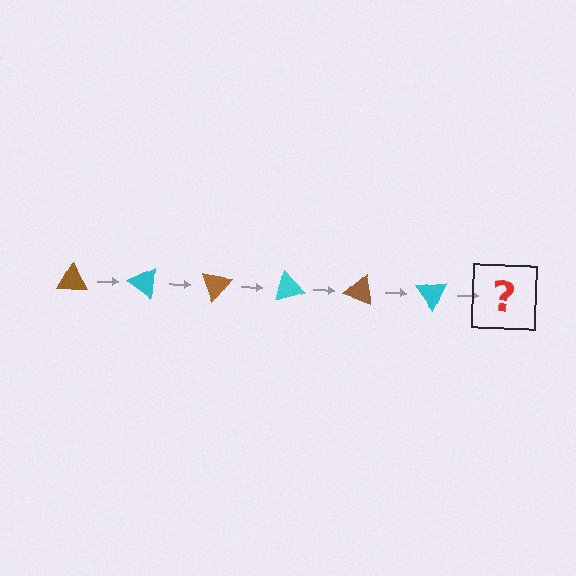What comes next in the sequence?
The next element should be a brown triangle, rotated 210 degrees from the start.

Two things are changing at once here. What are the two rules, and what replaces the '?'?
The two rules are that it rotates 35 degrees each step and the color cycles through brown and cyan. The '?' should be a brown triangle, rotated 210 degrees from the start.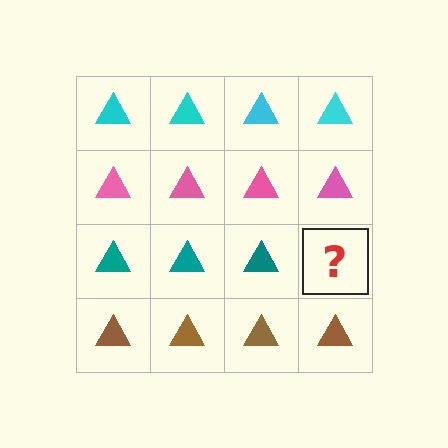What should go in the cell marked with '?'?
The missing cell should contain a teal triangle.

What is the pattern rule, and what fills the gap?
The rule is that each row has a consistent color. The gap should be filled with a teal triangle.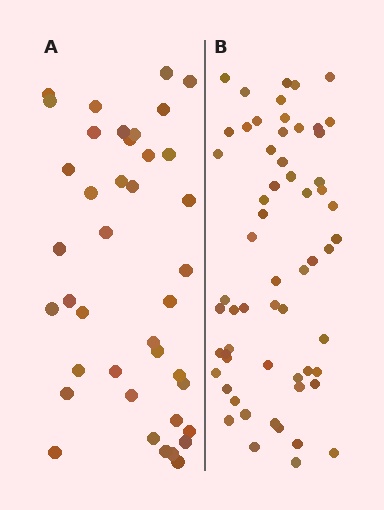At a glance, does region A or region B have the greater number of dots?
Region B (the right region) has more dots.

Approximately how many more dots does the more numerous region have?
Region B has approximately 20 more dots than region A.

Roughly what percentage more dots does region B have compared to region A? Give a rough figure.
About 50% more.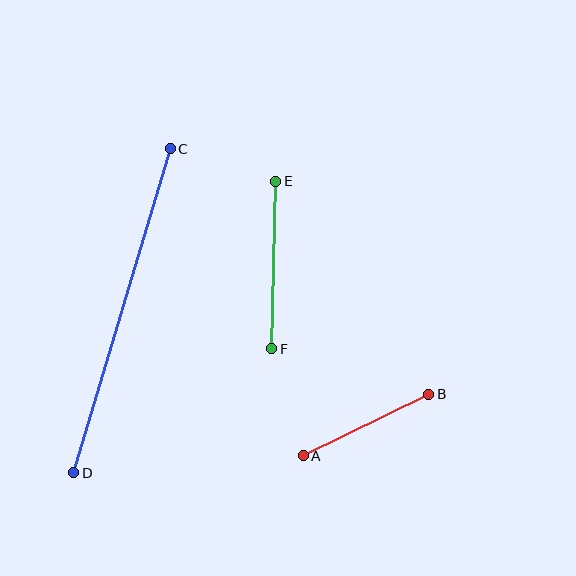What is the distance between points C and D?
The distance is approximately 338 pixels.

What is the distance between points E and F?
The distance is approximately 167 pixels.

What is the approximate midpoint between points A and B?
The midpoint is at approximately (366, 425) pixels.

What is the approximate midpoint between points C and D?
The midpoint is at approximately (122, 311) pixels.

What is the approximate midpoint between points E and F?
The midpoint is at approximately (274, 265) pixels.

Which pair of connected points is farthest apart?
Points C and D are farthest apart.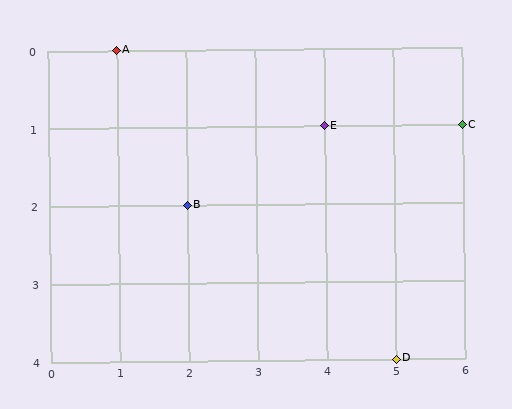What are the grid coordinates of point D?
Point D is at grid coordinates (5, 4).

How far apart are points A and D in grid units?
Points A and D are 4 columns and 4 rows apart (about 5.7 grid units diagonally).